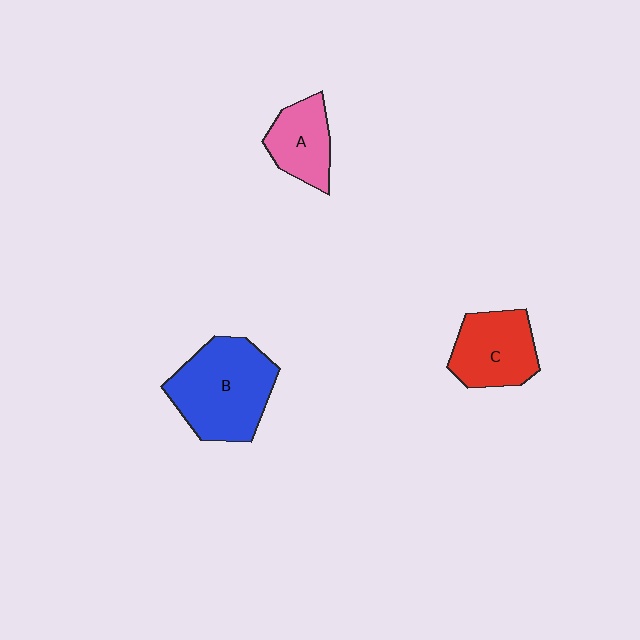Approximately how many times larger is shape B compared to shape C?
Approximately 1.5 times.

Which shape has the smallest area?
Shape A (pink).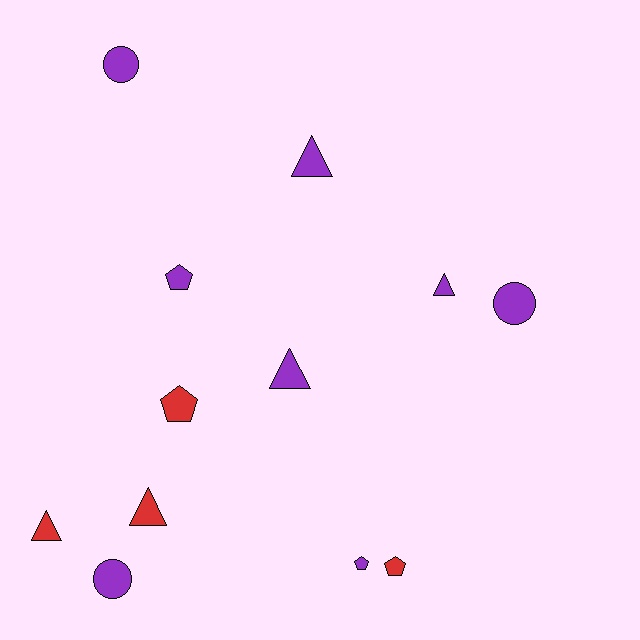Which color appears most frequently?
Purple, with 8 objects.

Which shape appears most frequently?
Triangle, with 5 objects.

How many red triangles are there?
There are 2 red triangles.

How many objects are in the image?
There are 12 objects.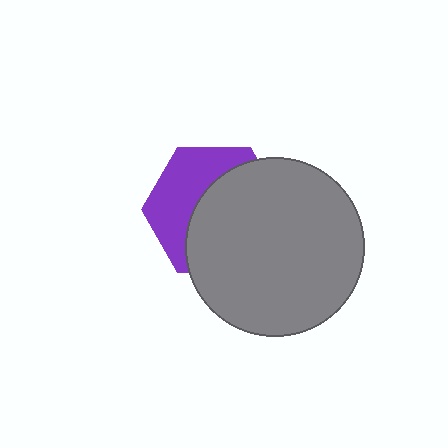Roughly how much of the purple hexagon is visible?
A small part of it is visible (roughly 41%).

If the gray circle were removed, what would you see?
You would see the complete purple hexagon.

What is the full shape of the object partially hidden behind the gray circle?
The partially hidden object is a purple hexagon.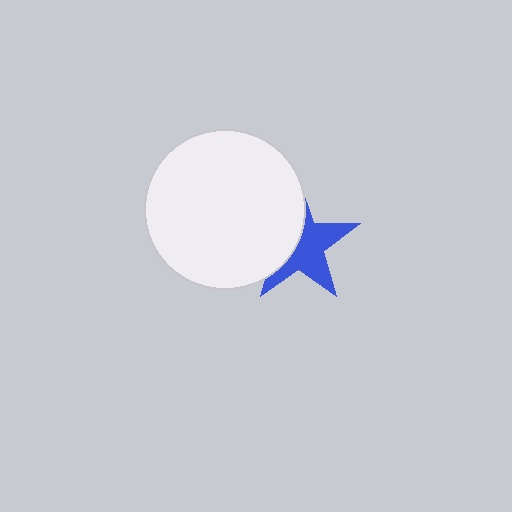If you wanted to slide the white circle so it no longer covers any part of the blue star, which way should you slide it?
Slide it left — that is the most direct way to separate the two shapes.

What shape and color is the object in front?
The object in front is a white circle.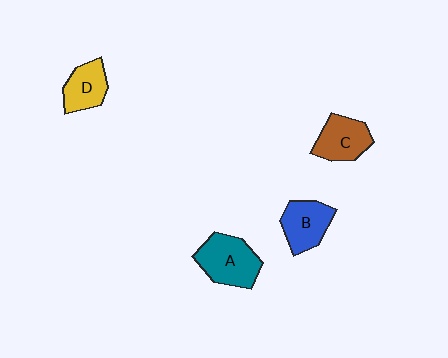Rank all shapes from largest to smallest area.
From largest to smallest: A (teal), B (blue), C (brown), D (yellow).